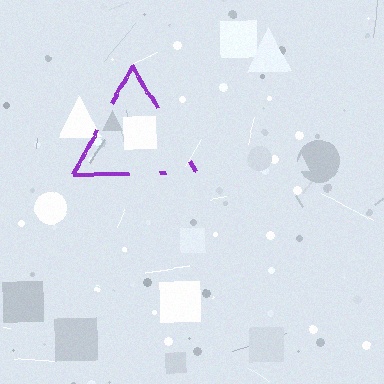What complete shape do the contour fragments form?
The contour fragments form a triangle.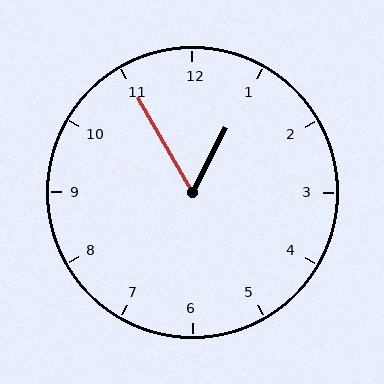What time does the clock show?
12:55.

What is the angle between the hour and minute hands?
Approximately 58 degrees.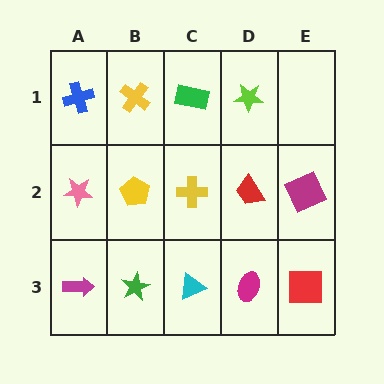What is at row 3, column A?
A magenta arrow.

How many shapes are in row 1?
4 shapes.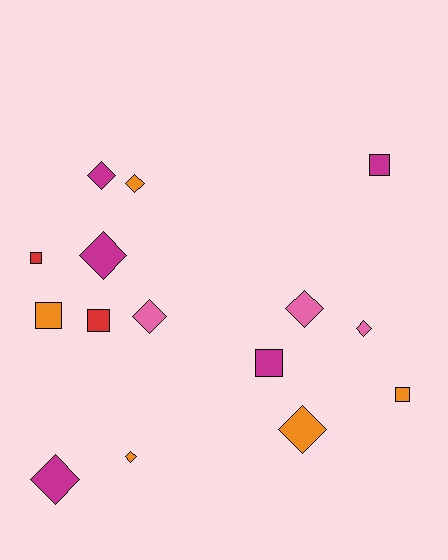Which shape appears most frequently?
Diamond, with 9 objects.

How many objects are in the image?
There are 15 objects.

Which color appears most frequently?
Magenta, with 5 objects.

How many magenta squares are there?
There are 2 magenta squares.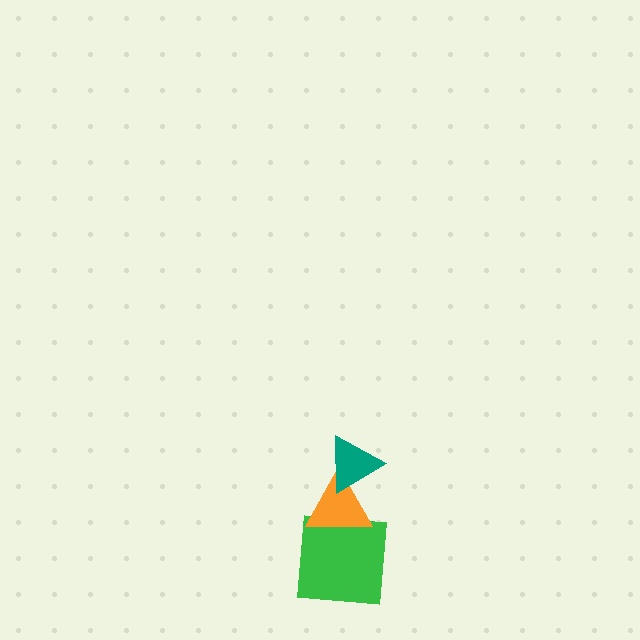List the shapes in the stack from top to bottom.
From top to bottom: the teal triangle, the orange triangle, the green square.